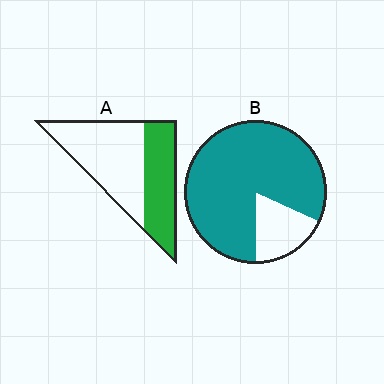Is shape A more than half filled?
No.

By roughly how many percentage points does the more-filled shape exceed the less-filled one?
By roughly 40 percentage points (B over A).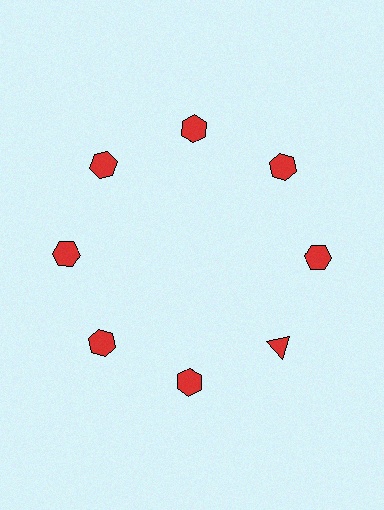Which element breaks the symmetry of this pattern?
The red triangle at roughly the 4 o'clock position breaks the symmetry. All other shapes are red hexagons.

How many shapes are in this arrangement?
There are 8 shapes arranged in a ring pattern.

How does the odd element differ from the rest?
It has a different shape: triangle instead of hexagon.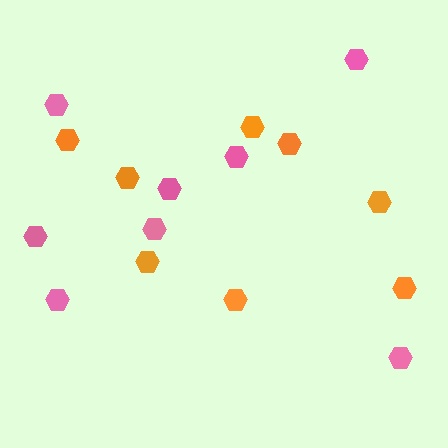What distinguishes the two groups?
There are 2 groups: one group of orange hexagons (8) and one group of pink hexagons (8).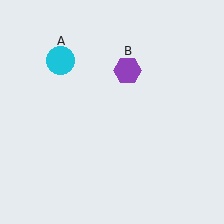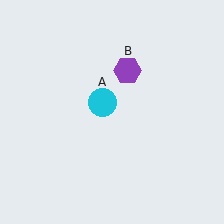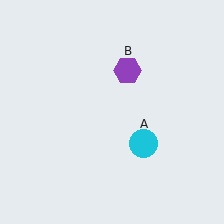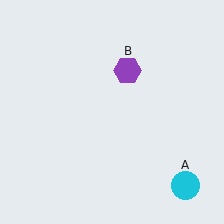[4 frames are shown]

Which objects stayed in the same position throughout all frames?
Purple hexagon (object B) remained stationary.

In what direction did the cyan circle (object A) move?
The cyan circle (object A) moved down and to the right.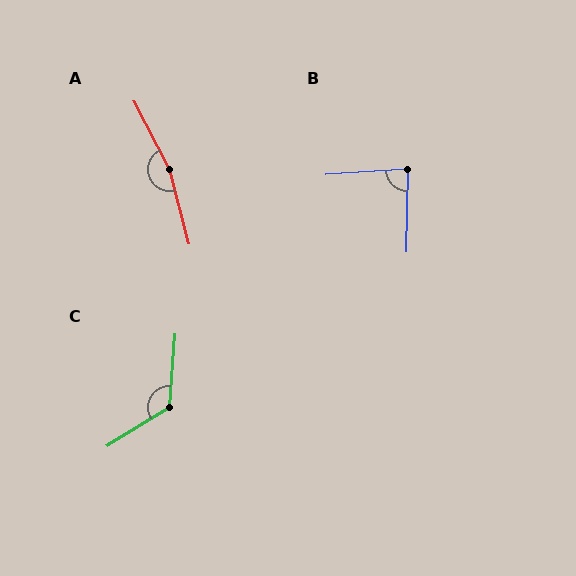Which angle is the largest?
A, at approximately 167 degrees.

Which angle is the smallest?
B, at approximately 85 degrees.